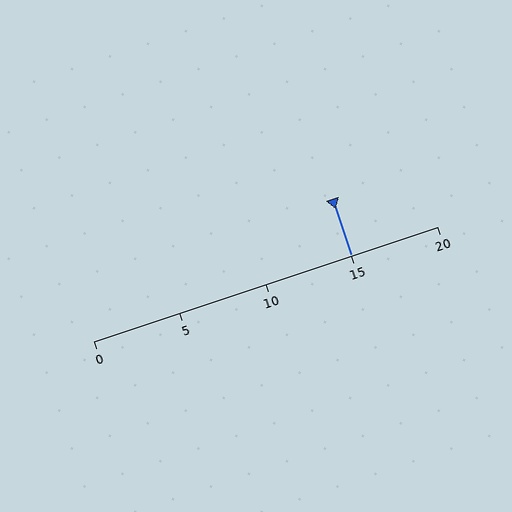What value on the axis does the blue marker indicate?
The marker indicates approximately 15.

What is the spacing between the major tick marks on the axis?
The major ticks are spaced 5 apart.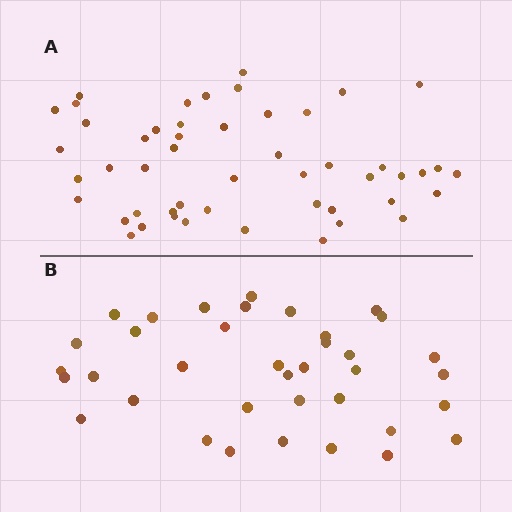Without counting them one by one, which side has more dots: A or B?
Region A (the top region) has more dots.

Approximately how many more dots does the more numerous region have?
Region A has approximately 15 more dots than region B.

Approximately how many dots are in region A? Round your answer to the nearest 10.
About 50 dots.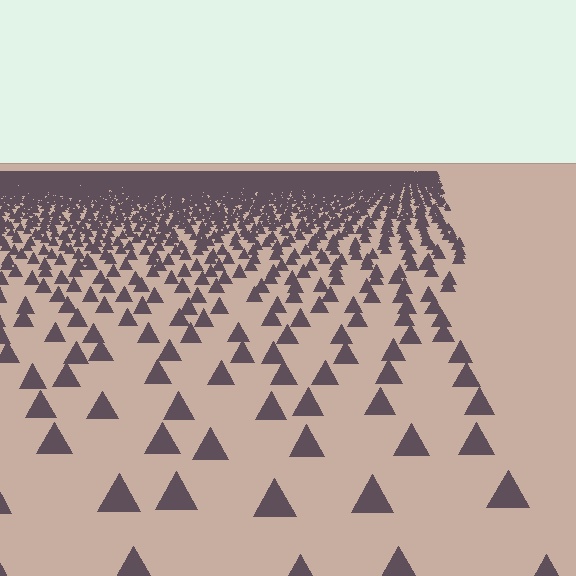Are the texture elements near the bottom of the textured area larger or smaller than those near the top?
Larger. Near the bottom, elements are closer to the viewer and appear at a bigger on-screen size.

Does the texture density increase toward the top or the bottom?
Density increases toward the top.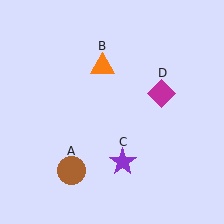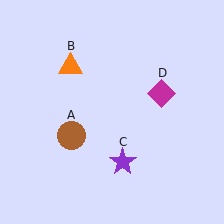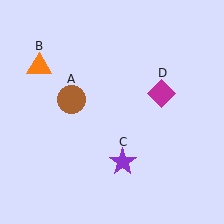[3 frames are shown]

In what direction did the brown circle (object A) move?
The brown circle (object A) moved up.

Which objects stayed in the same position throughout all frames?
Purple star (object C) and magenta diamond (object D) remained stationary.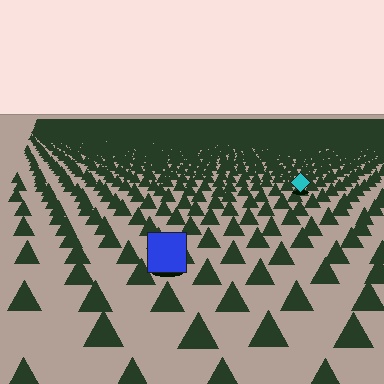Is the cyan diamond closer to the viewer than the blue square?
No. The blue square is closer — you can tell from the texture gradient: the ground texture is coarser near it.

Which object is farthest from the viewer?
The cyan diamond is farthest from the viewer. It appears smaller and the ground texture around it is denser.